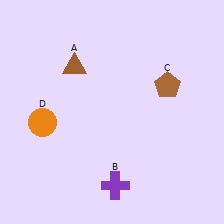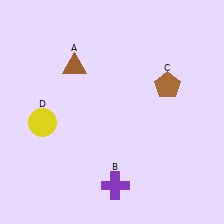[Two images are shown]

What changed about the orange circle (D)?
In Image 1, D is orange. In Image 2, it changed to yellow.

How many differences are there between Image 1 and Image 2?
There is 1 difference between the two images.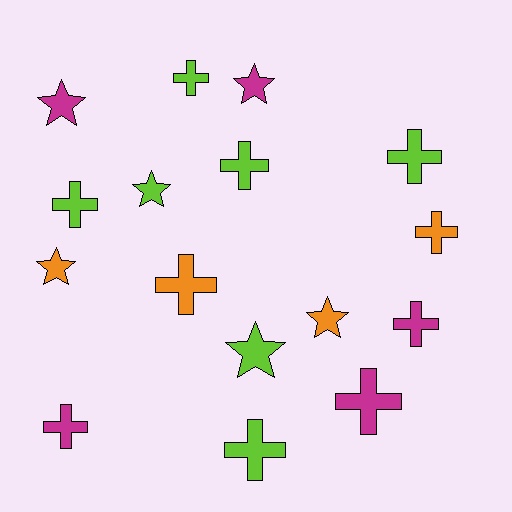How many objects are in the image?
There are 16 objects.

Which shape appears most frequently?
Cross, with 10 objects.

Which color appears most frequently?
Lime, with 7 objects.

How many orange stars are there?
There are 2 orange stars.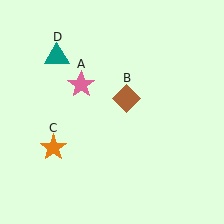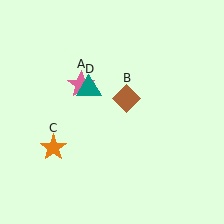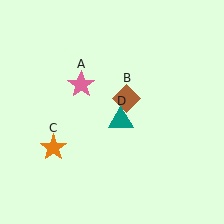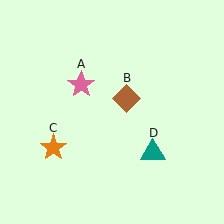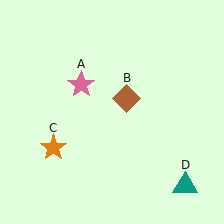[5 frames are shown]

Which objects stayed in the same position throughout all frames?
Pink star (object A) and brown diamond (object B) and orange star (object C) remained stationary.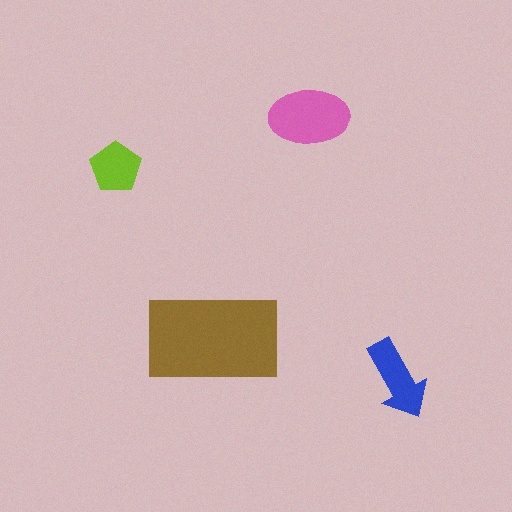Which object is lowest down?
The blue arrow is bottommost.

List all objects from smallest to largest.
The lime pentagon, the blue arrow, the pink ellipse, the brown rectangle.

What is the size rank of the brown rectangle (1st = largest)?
1st.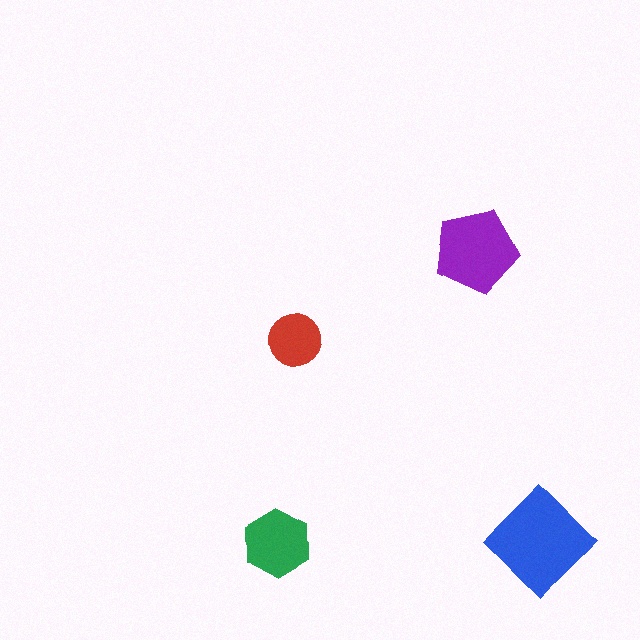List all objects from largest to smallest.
The blue diamond, the purple pentagon, the green hexagon, the red circle.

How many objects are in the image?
There are 4 objects in the image.